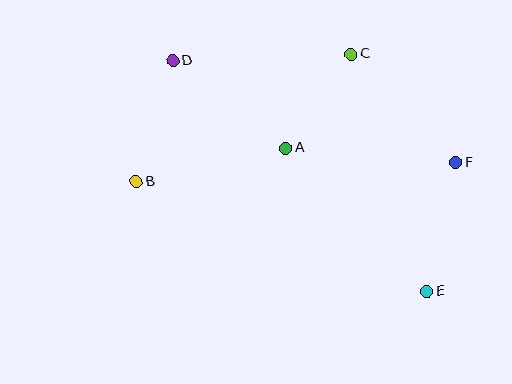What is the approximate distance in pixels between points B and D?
The distance between B and D is approximately 127 pixels.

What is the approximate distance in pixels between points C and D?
The distance between C and D is approximately 179 pixels.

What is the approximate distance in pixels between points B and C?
The distance between B and C is approximately 250 pixels.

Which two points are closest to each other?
Points A and C are closest to each other.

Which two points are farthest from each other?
Points D and E are farthest from each other.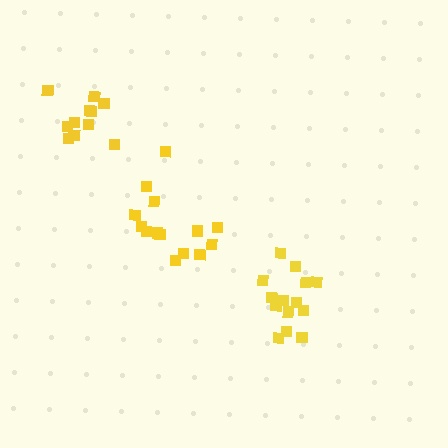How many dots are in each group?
Group 1: 14 dots, Group 2: 14 dots, Group 3: 11 dots (39 total).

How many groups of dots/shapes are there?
There are 3 groups.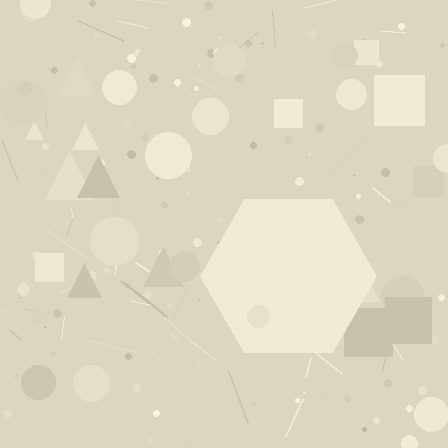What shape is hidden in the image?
A hexagon is hidden in the image.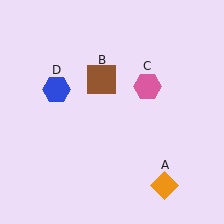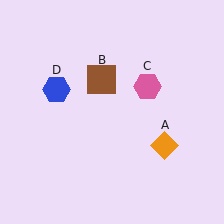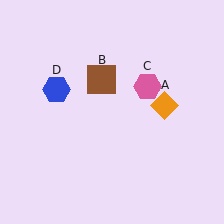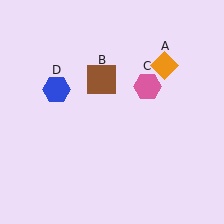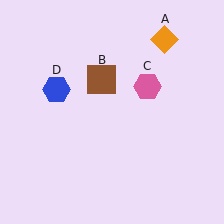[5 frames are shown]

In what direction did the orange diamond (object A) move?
The orange diamond (object A) moved up.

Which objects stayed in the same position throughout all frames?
Brown square (object B) and pink hexagon (object C) and blue hexagon (object D) remained stationary.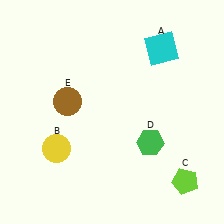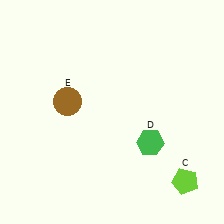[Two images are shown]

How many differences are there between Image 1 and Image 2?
There are 2 differences between the two images.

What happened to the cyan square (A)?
The cyan square (A) was removed in Image 2. It was in the top-right area of Image 1.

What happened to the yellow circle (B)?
The yellow circle (B) was removed in Image 2. It was in the bottom-left area of Image 1.